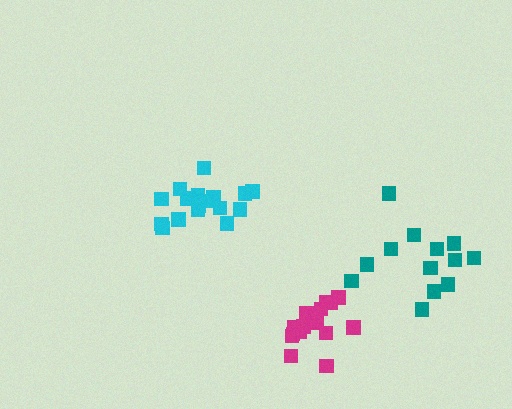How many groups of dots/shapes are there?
There are 3 groups.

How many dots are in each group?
Group 1: 18 dots, Group 2: 15 dots, Group 3: 13 dots (46 total).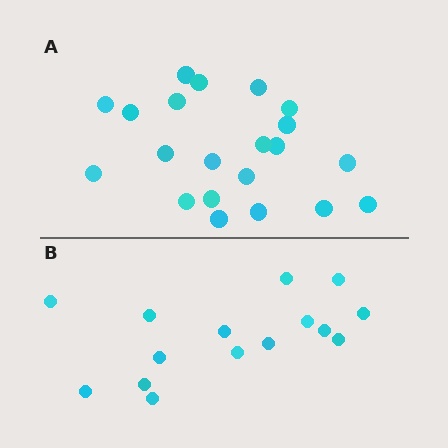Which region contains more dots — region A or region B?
Region A (the top region) has more dots.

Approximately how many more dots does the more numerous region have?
Region A has about 6 more dots than region B.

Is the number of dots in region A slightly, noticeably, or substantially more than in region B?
Region A has noticeably more, but not dramatically so. The ratio is roughly 1.4 to 1.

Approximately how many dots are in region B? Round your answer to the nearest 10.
About 20 dots. (The exact count is 15, which rounds to 20.)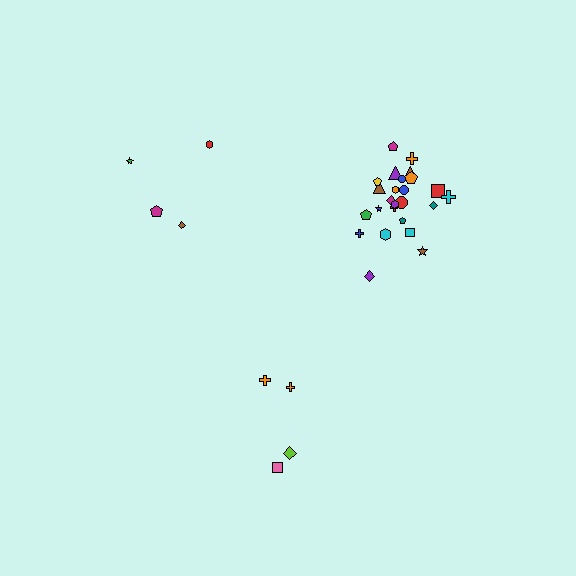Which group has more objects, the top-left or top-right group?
The top-right group.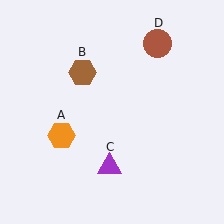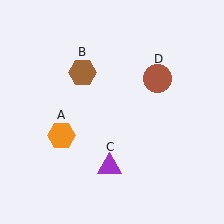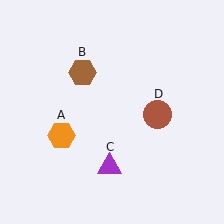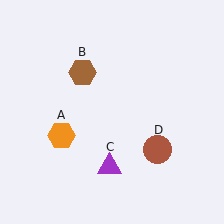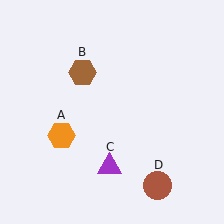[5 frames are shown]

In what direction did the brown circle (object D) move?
The brown circle (object D) moved down.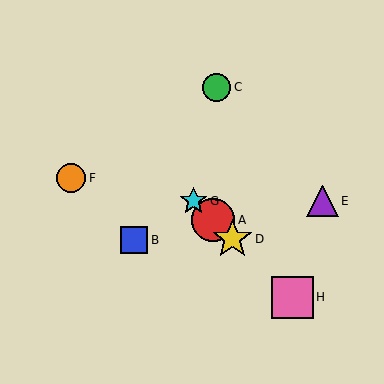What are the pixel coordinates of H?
Object H is at (292, 297).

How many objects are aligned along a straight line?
4 objects (A, D, G, H) are aligned along a straight line.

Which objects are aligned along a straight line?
Objects A, D, G, H are aligned along a straight line.